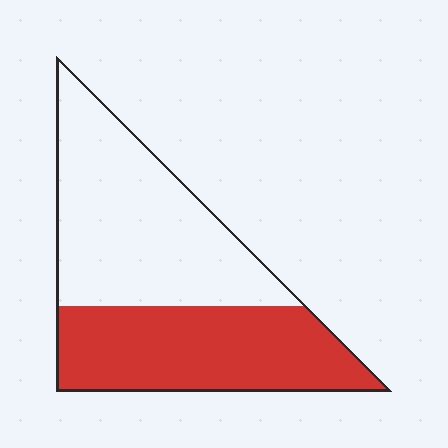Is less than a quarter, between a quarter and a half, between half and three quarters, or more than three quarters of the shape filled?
Between a quarter and a half.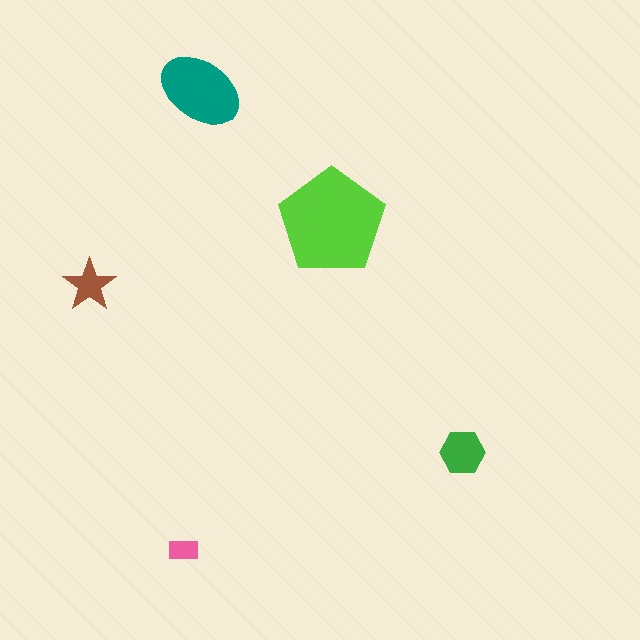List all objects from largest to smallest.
The lime pentagon, the teal ellipse, the green hexagon, the brown star, the pink rectangle.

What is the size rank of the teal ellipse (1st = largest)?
2nd.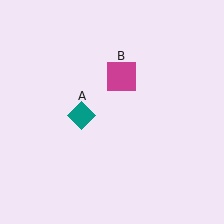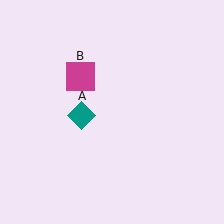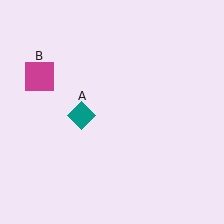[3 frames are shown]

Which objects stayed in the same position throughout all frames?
Teal diamond (object A) remained stationary.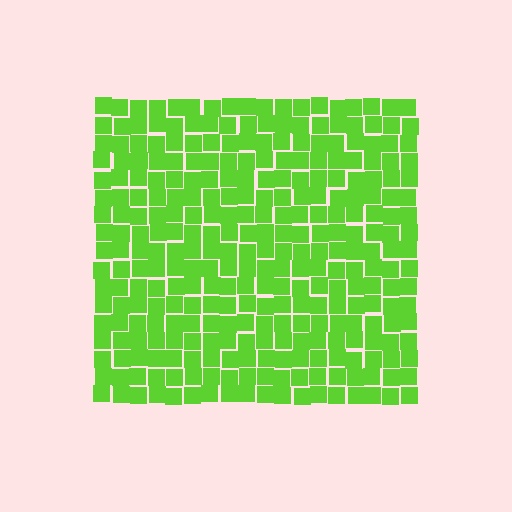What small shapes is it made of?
It is made of small squares.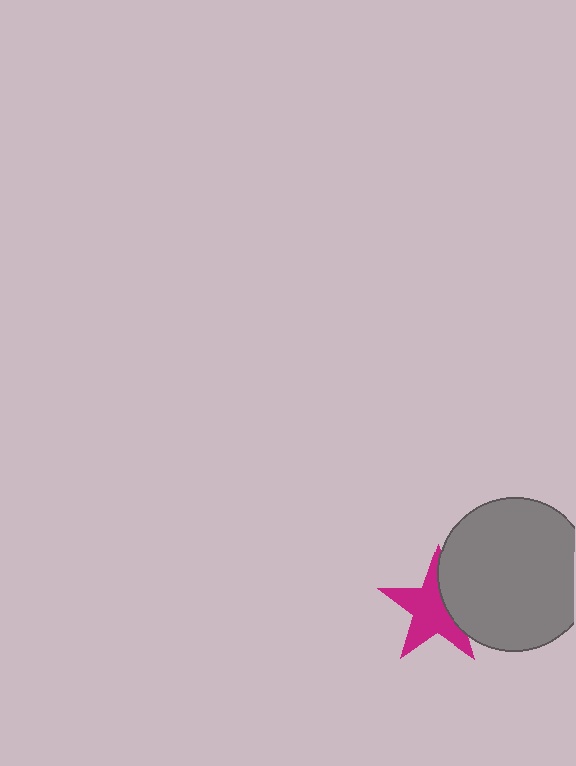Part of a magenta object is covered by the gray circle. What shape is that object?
It is a star.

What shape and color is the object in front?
The object in front is a gray circle.